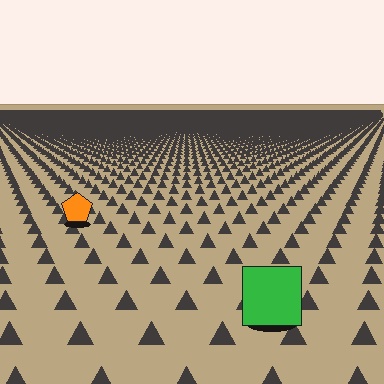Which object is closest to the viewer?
The green square is closest. The texture marks near it are larger and more spread out.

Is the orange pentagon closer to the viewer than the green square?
No. The green square is closer — you can tell from the texture gradient: the ground texture is coarser near it.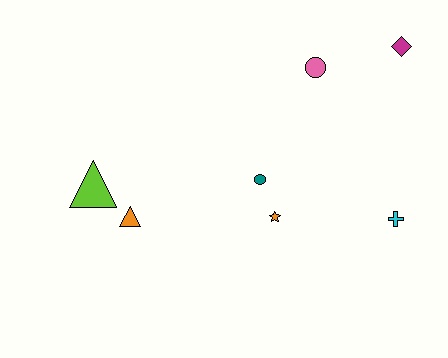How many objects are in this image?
There are 7 objects.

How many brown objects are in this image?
There are no brown objects.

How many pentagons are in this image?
There are no pentagons.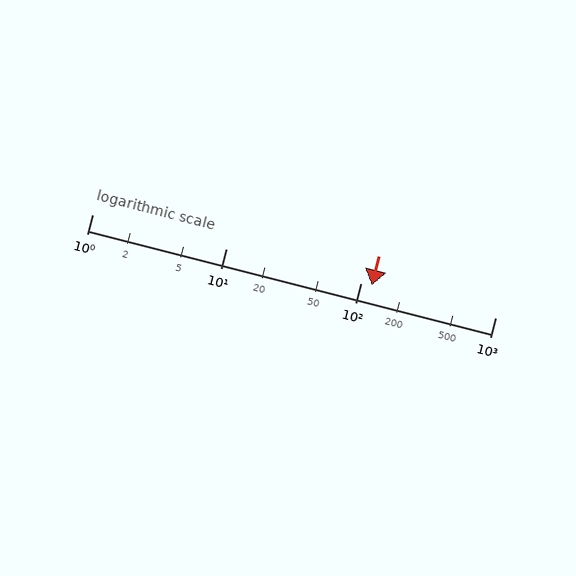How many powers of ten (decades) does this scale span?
The scale spans 3 decades, from 1 to 1000.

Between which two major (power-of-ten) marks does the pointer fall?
The pointer is between 100 and 1000.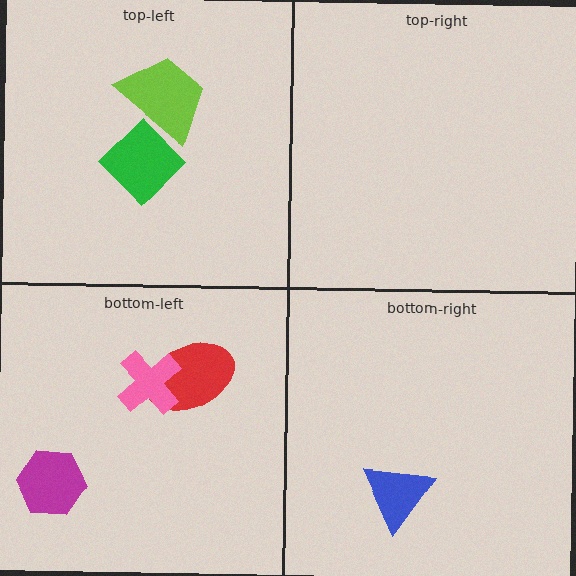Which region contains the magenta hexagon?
The bottom-left region.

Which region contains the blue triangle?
The bottom-right region.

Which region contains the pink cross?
The bottom-left region.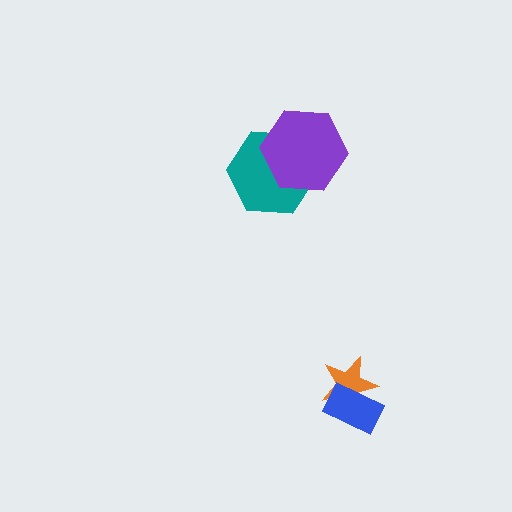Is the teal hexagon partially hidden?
Yes, it is partially covered by another shape.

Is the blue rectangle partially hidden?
No, no other shape covers it.